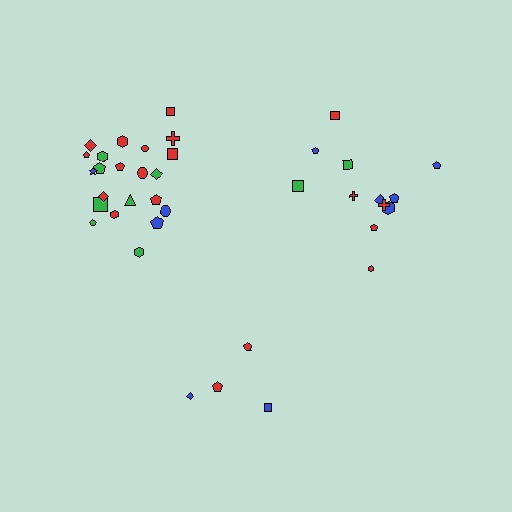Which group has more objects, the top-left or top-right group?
The top-left group.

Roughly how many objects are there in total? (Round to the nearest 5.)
Roughly 40 objects in total.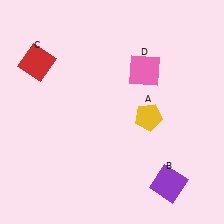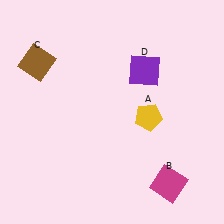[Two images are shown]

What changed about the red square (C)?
In Image 1, C is red. In Image 2, it changed to brown.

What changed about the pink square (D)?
In Image 1, D is pink. In Image 2, it changed to purple.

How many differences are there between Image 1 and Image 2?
There are 3 differences between the two images.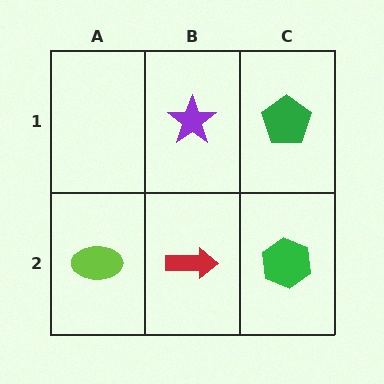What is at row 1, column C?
A green pentagon.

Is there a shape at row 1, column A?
No, that cell is empty.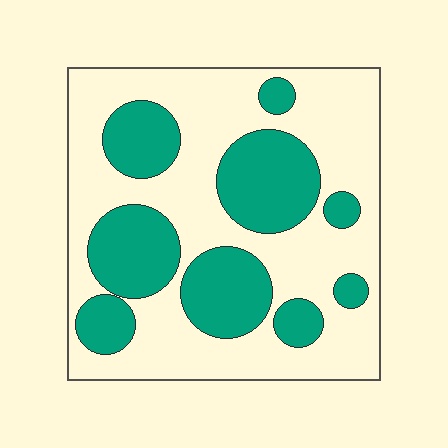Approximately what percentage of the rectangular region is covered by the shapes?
Approximately 35%.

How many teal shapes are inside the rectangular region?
9.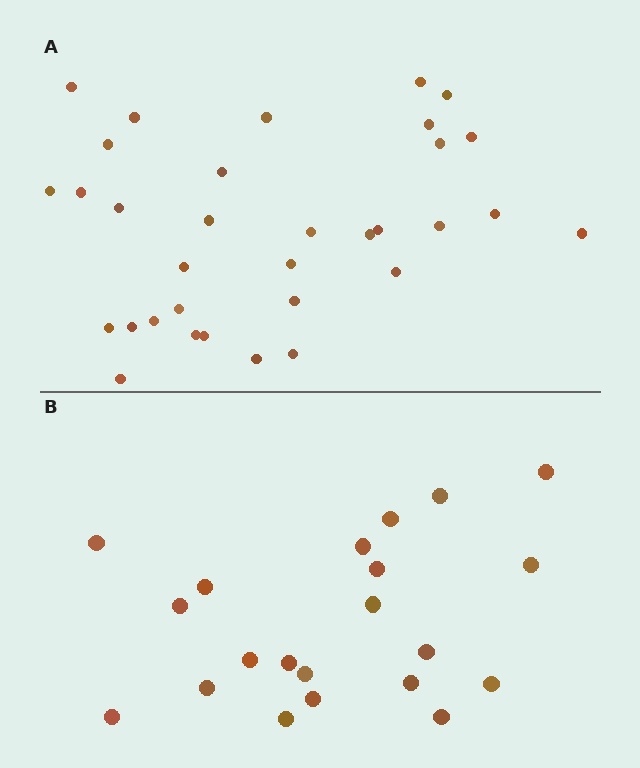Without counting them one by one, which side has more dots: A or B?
Region A (the top region) has more dots.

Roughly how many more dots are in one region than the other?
Region A has roughly 12 or so more dots than region B.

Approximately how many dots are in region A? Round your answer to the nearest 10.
About 30 dots. (The exact count is 33, which rounds to 30.)